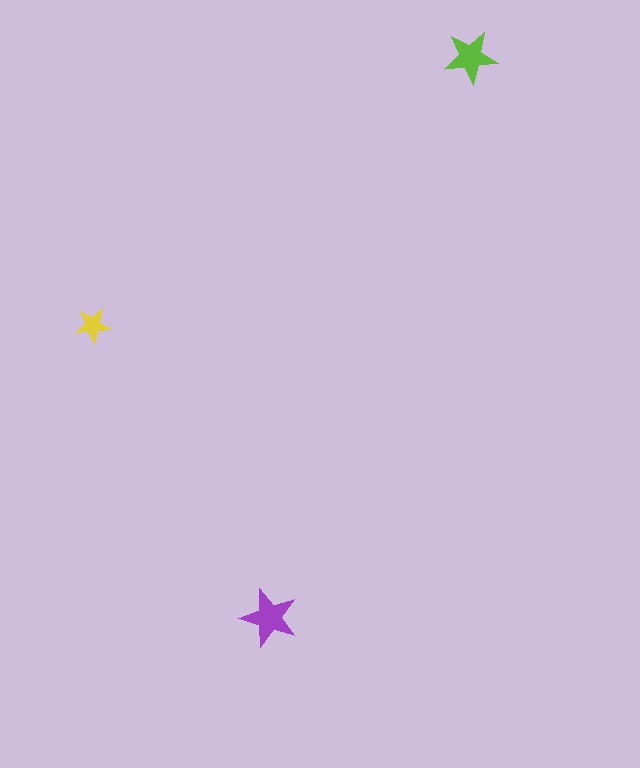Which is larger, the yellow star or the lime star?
The lime one.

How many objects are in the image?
There are 3 objects in the image.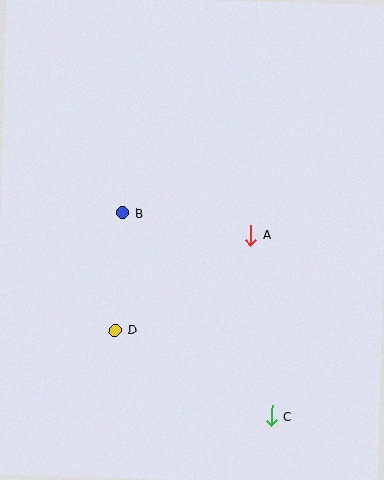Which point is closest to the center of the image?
Point A at (251, 235) is closest to the center.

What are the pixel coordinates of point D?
Point D is at (115, 330).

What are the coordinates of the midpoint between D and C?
The midpoint between D and C is at (193, 373).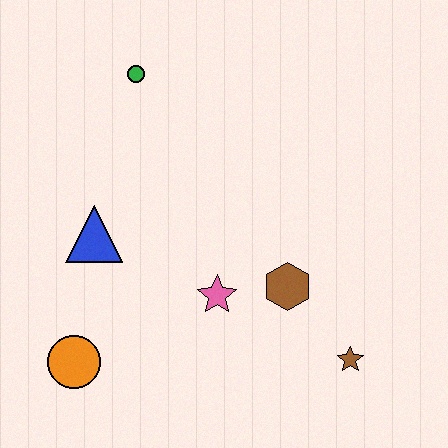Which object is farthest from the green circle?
The brown star is farthest from the green circle.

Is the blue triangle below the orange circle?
No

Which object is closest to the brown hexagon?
The pink star is closest to the brown hexagon.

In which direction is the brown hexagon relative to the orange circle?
The brown hexagon is to the right of the orange circle.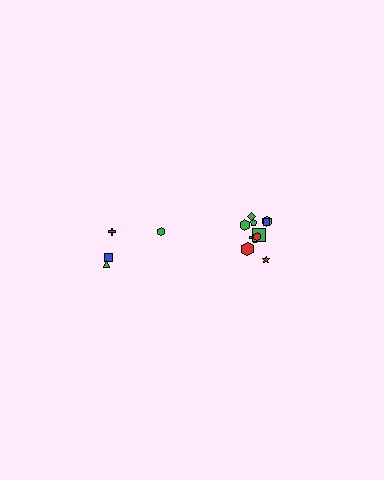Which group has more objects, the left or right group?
The right group.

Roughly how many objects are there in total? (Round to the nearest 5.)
Roughly 15 objects in total.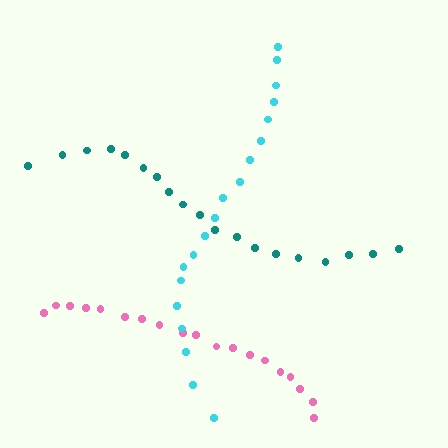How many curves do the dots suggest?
There are 3 distinct paths.